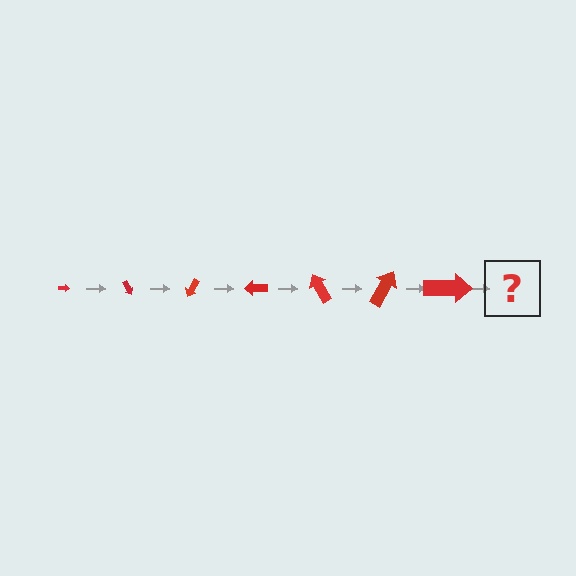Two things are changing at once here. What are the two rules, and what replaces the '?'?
The two rules are that the arrow grows larger each step and it rotates 60 degrees each step. The '?' should be an arrow, larger than the previous one and rotated 420 degrees from the start.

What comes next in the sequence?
The next element should be an arrow, larger than the previous one and rotated 420 degrees from the start.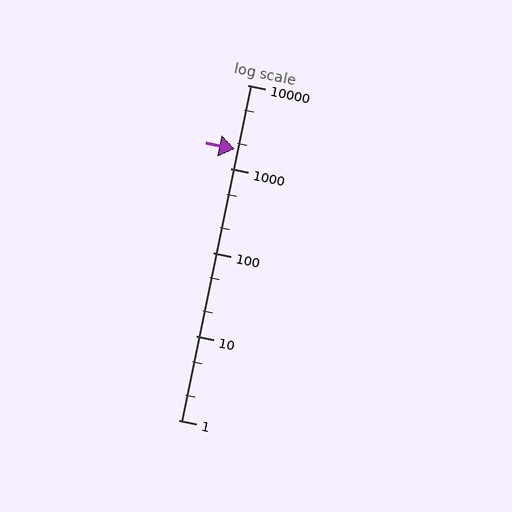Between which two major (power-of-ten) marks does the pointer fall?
The pointer is between 1000 and 10000.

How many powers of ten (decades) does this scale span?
The scale spans 4 decades, from 1 to 10000.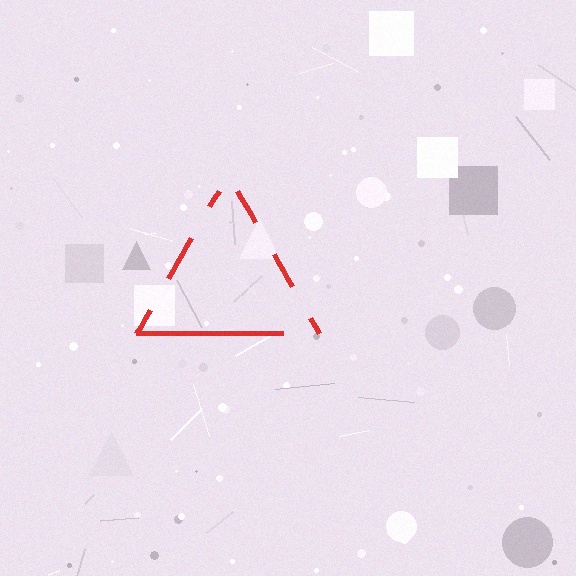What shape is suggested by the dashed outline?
The dashed outline suggests a triangle.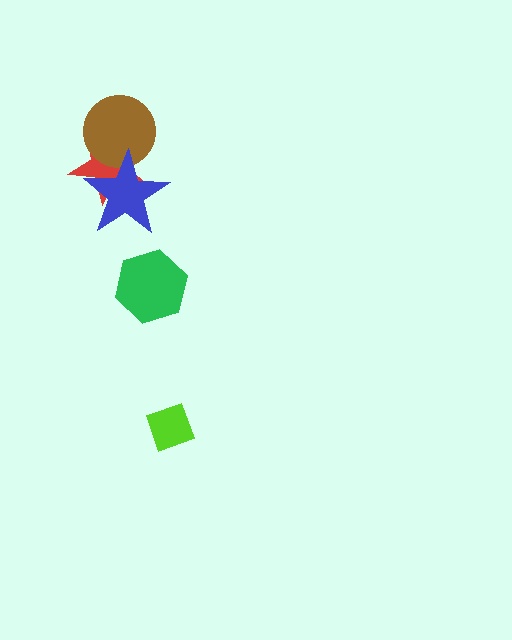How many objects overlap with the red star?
2 objects overlap with the red star.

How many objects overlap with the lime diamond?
0 objects overlap with the lime diamond.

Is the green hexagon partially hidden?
No, no other shape covers it.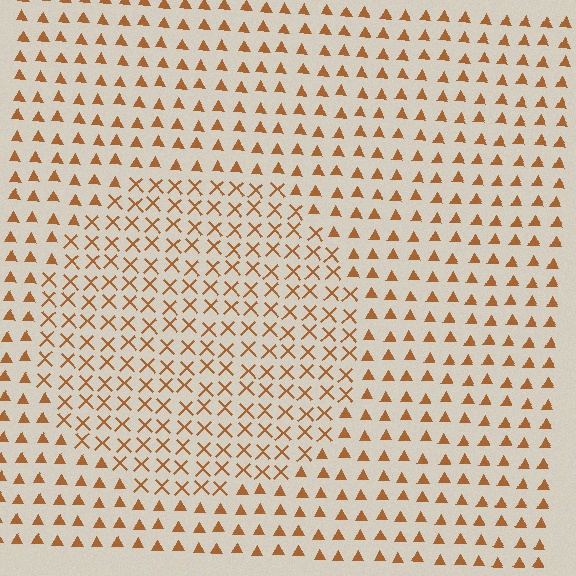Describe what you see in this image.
The image is filled with small brown elements arranged in a uniform grid. A circle-shaped region contains X marks, while the surrounding area contains triangles. The boundary is defined purely by the change in element shape.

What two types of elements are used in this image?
The image uses X marks inside the circle region and triangles outside it.